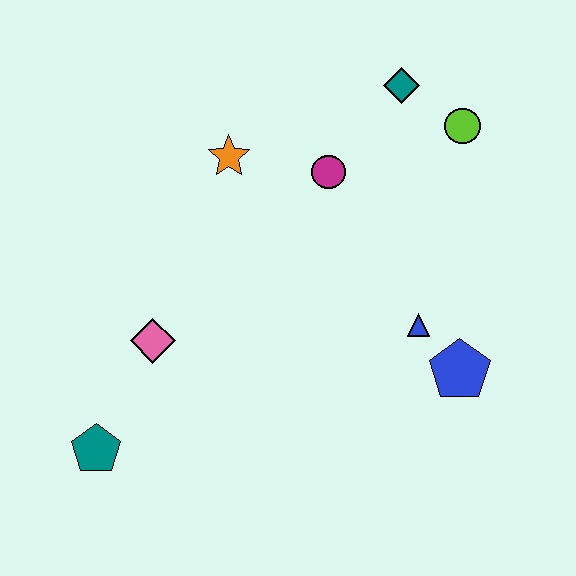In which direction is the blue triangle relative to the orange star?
The blue triangle is to the right of the orange star.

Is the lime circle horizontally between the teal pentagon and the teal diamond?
No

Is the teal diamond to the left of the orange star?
No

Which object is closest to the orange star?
The magenta circle is closest to the orange star.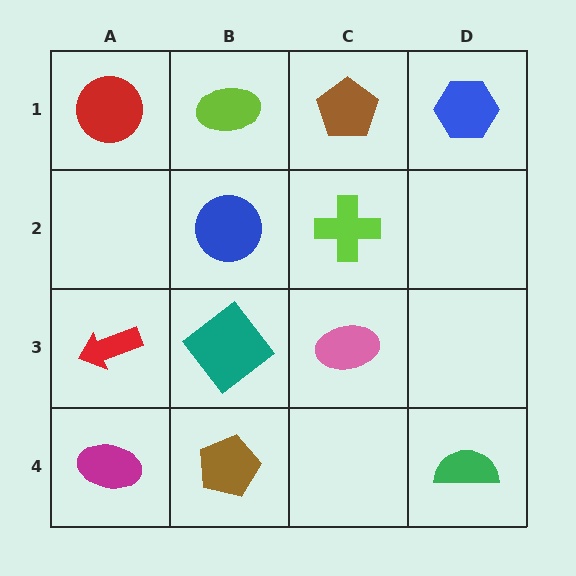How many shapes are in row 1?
4 shapes.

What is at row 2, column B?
A blue circle.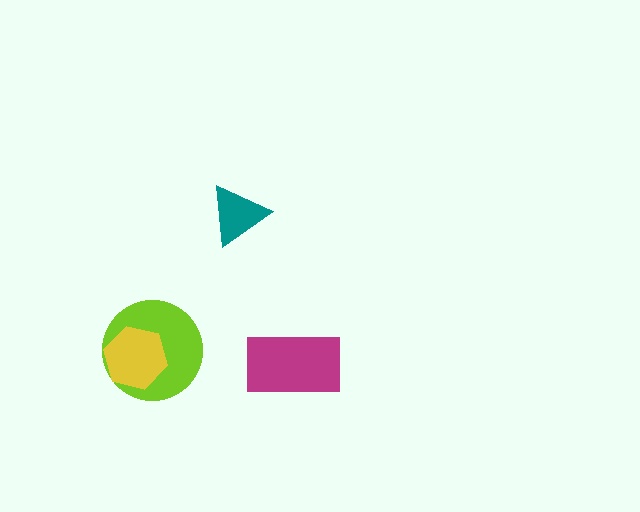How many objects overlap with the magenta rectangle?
0 objects overlap with the magenta rectangle.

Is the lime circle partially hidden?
Yes, it is partially covered by another shape.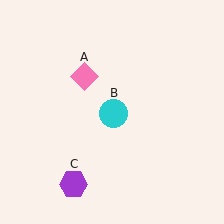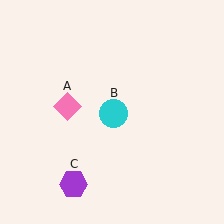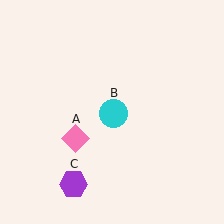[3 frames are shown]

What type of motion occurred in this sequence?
The pink diamond (object A) rotated counterclockwise around the center of the scene.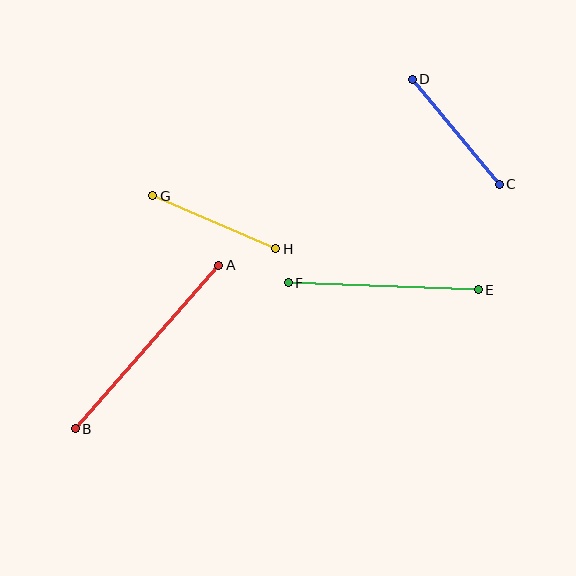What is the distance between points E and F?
The distance is approximately 190 pixels.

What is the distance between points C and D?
The distance is approximately 136 pixels.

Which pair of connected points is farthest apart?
Points A and B are farthest apart.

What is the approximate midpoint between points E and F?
The midpoint is at approximately (383, 286) pixels.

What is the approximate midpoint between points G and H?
The midpoint is at approximately (214, 222) pixels.